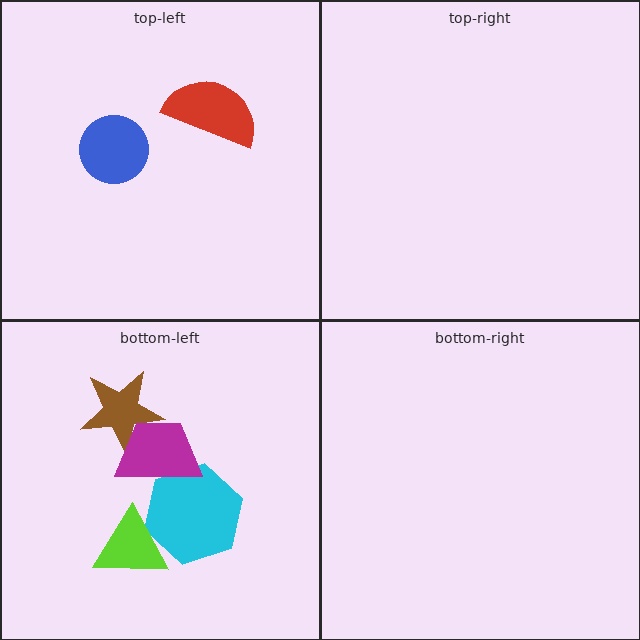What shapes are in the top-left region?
The blue circle, the red semicircle.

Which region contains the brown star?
The bottom-left region.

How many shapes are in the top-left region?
2.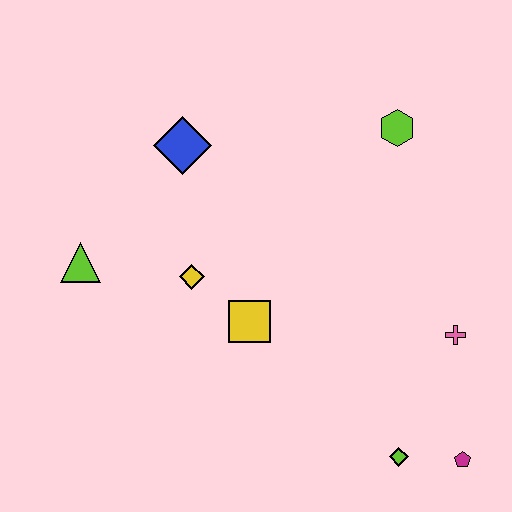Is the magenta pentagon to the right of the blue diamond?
Yes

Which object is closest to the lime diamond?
The magenta pentagon is closest to the lime diamond.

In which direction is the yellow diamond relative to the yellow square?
The yellow diamond is to the left of the yellow square.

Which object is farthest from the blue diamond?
The magenta pentagon is farthest from the blue diamond.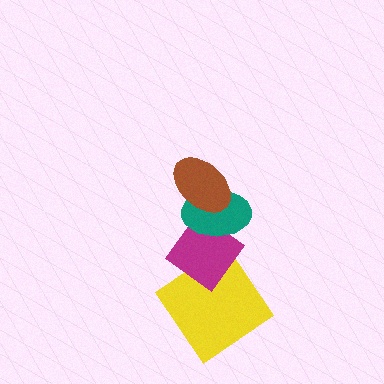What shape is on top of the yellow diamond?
The magenta diamond is on top of the yellow diamond.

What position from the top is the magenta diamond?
The magenta diamond is 3rd from the top.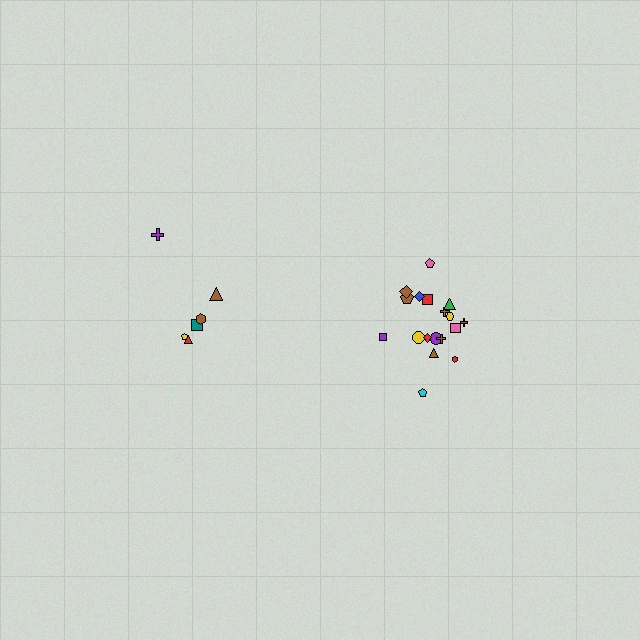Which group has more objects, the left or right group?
The right group.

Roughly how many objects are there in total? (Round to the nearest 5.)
Roughly 25 objects in total.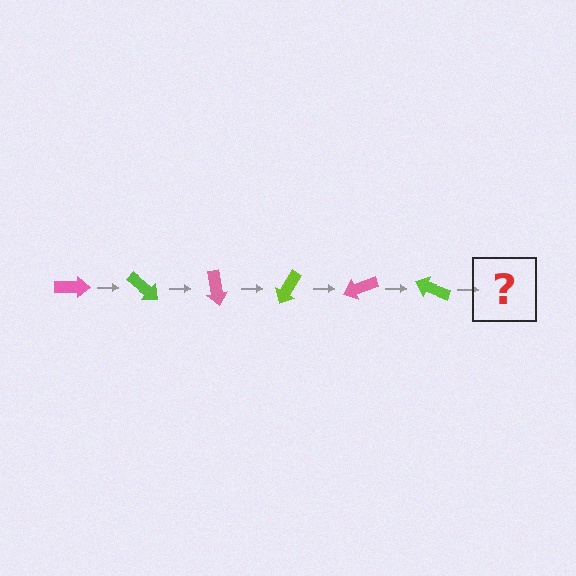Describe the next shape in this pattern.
It should be a pink arrow, rotated 240 degrees from the start.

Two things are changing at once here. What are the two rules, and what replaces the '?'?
The two rules are that it rotates 40 degrees each step and the color cycles through pink and lime. The '?' should be a pink arrow, rotated 240 degrees from the start.